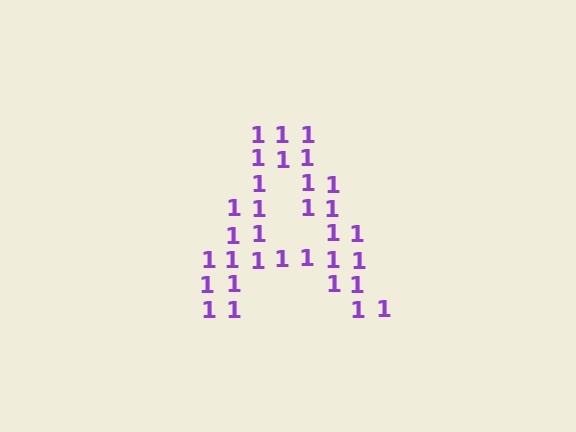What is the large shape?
The large shape is the letter A.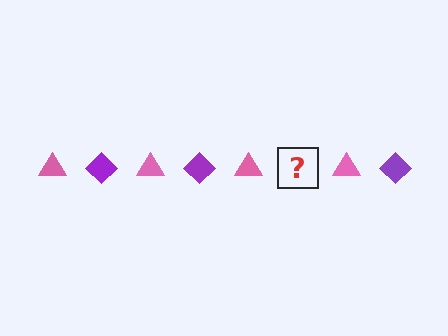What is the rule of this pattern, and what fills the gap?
The rule is that the pattern alternates between pink triangle and purple diamond. The gap should be filled with a purple diamond.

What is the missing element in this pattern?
The missing element is a purple diamond.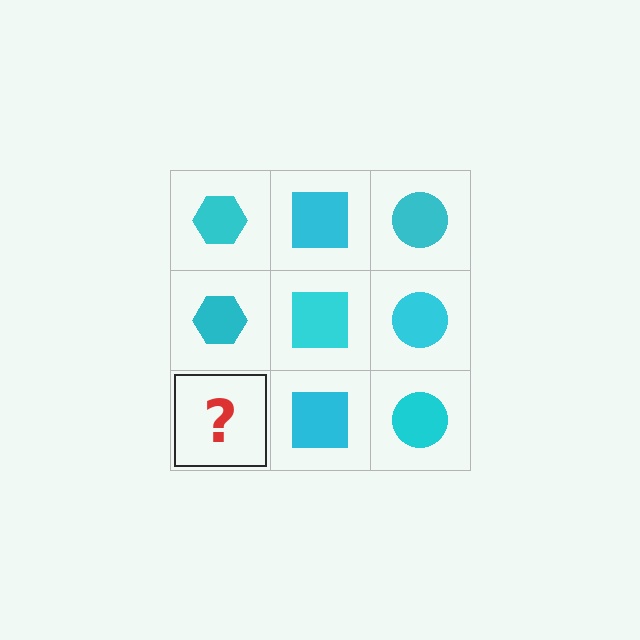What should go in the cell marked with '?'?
The missing cell should contain a cyan hexagon.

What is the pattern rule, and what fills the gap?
The rule is that each column has a consistent shape. The gap should be filled with a cyan hexagon.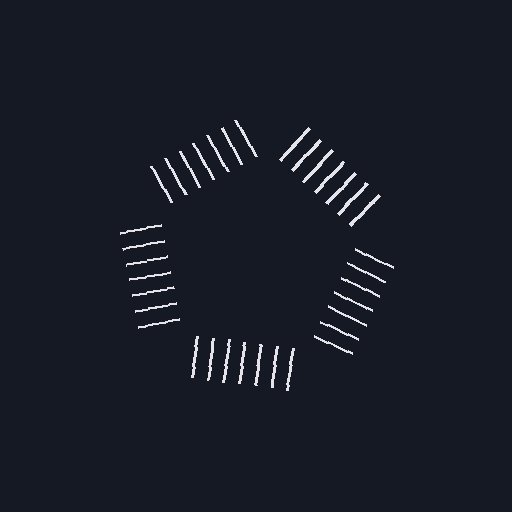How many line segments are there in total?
35 — 7 along each of the 5 edges.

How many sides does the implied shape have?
5 sides — the line-ends trace a pentagon.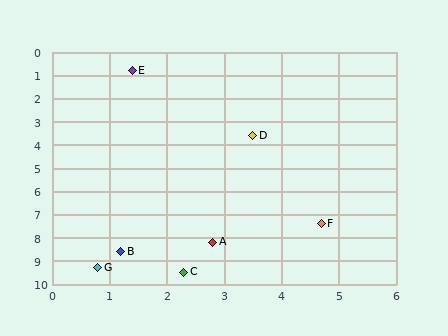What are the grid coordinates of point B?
Point B is at approximately (1.2, 8.6).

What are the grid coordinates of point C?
Point C is at approximately (2.3, 9.5).